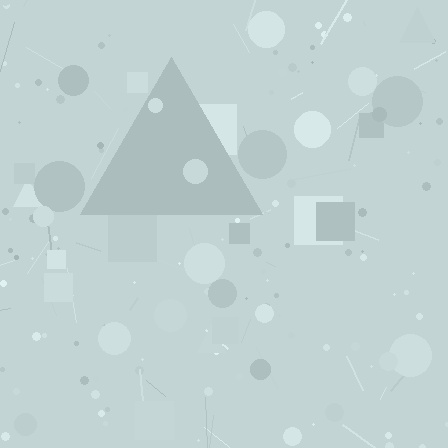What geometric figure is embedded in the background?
A triangle is embedded in the background.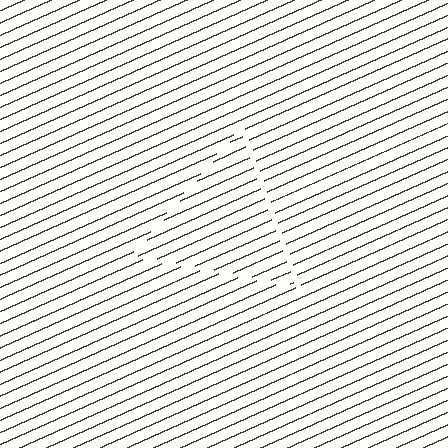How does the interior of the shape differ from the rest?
The interior of the shape contains the same grating, shifted by half a period — the contour is defined by the phase discontinuity where line-ends from the inner and outer gratings abut.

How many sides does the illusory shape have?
3 sides — the line-ends trace a triangle.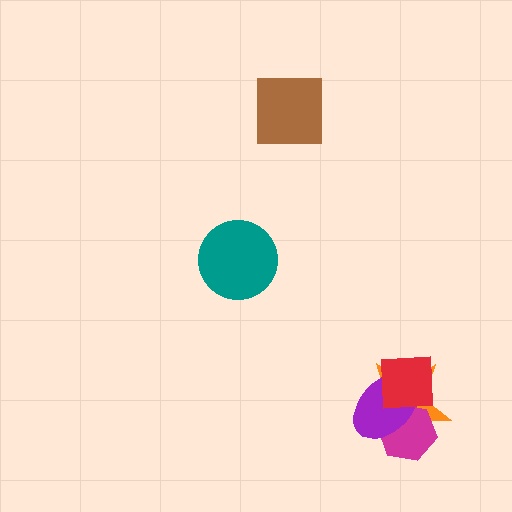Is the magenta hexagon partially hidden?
Yes, it is partially covered by another shape.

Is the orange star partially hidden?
Yes, it is partially covered by another shape.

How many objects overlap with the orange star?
3 objects overlap with the orange star.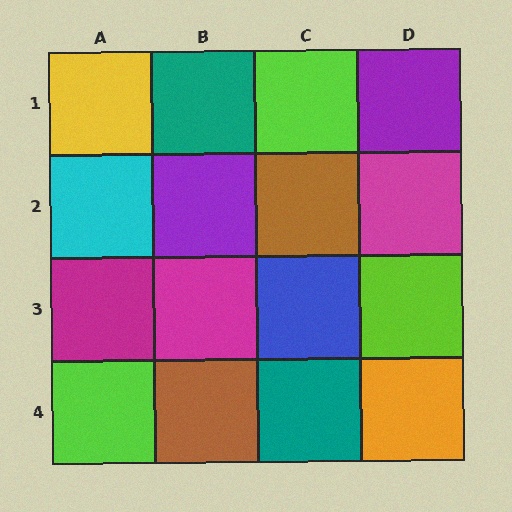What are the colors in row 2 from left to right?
Cyan, purple, brown, magenta.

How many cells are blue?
1 cell is blue.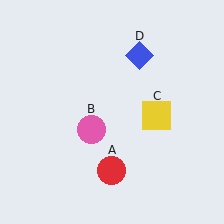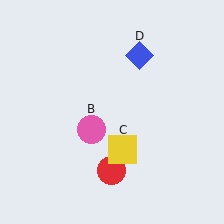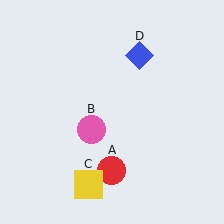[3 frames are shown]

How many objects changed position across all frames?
1 object changed position: yellow square (object C).